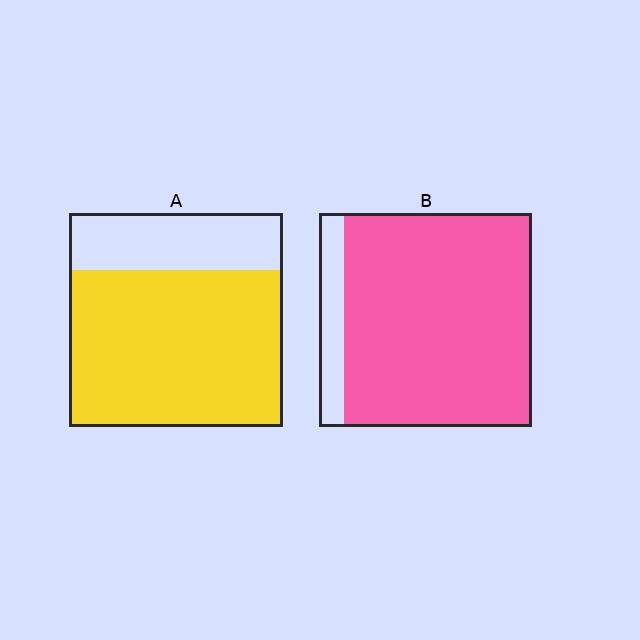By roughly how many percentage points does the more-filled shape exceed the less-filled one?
By roughly 15 percentage points (B over A).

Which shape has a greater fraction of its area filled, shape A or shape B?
Shape B.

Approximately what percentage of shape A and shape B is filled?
A is approximately 75% and B is approximately 90%.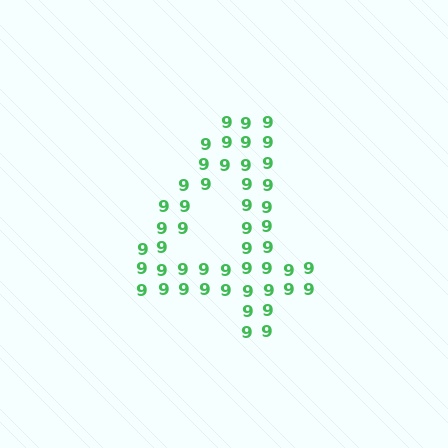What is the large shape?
The large shape is the digit 4.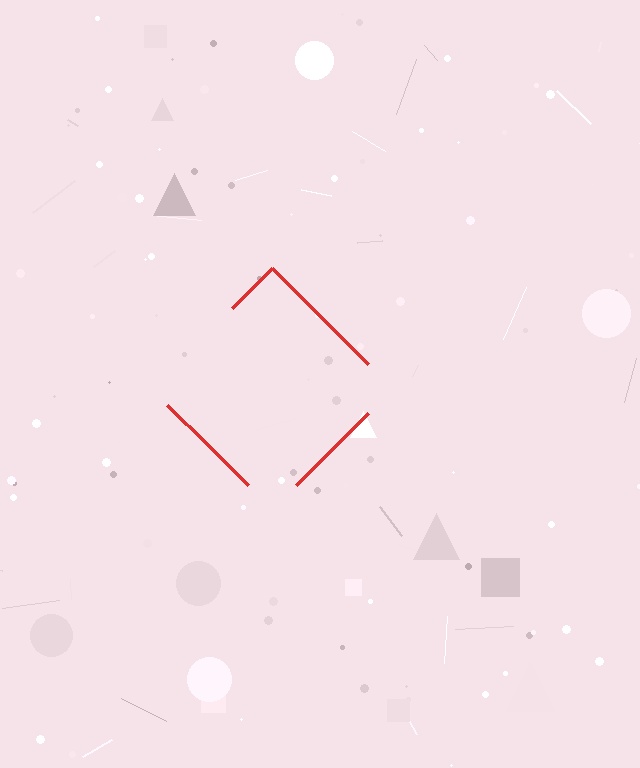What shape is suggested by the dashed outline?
The dashed outline suggests a diamond.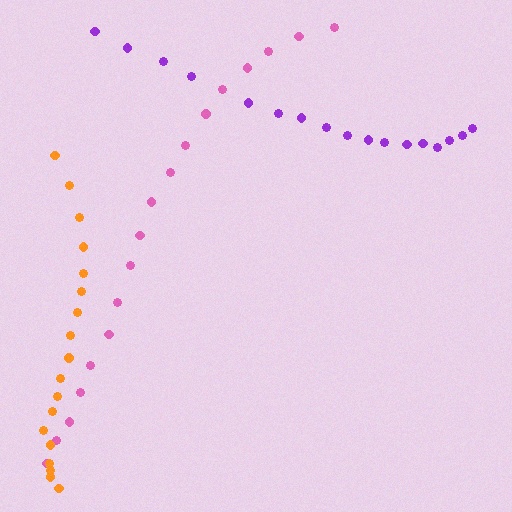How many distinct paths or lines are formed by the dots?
There are 3 distinct paths.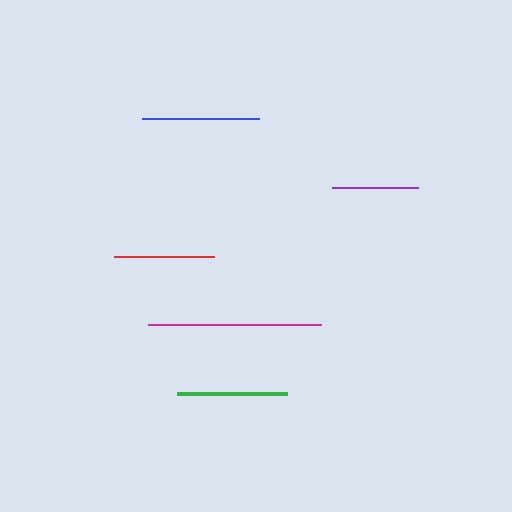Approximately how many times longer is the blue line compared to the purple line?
The blue line is approximately 1.4 times the length of the purple line.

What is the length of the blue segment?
The blue segment is approximately 117 pixels long.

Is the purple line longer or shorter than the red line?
The red line is longer than the purple line.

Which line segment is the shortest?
The purple line is the shortest at approximately 86 pixels.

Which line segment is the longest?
The magenta line is the longest at approximately 173 pixels.